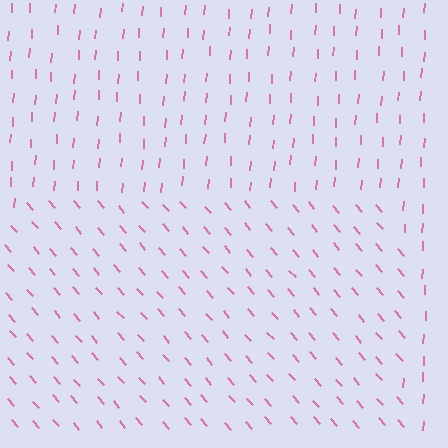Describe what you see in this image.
The image is filled with small pink line segments. A rectangle region in the image has lines oriented differently from the surrounding lines, creating a visible texture boundary.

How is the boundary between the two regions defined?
The boundary is defined purely by a change in line orientation (approximately 45 degrees difference). All lines are the same color and thickness.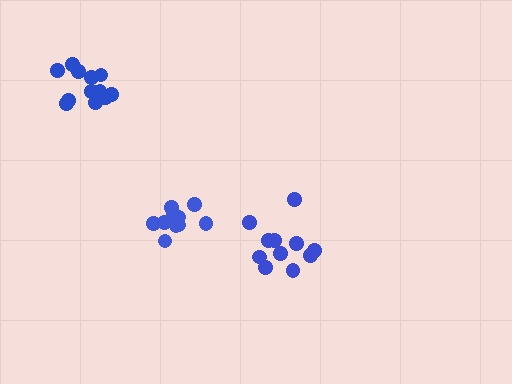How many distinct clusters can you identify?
There are 3 distinct clusters.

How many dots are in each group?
Group 1: 10 dots, Group 2: 11 dots, Group 3: 12 dots (33 total).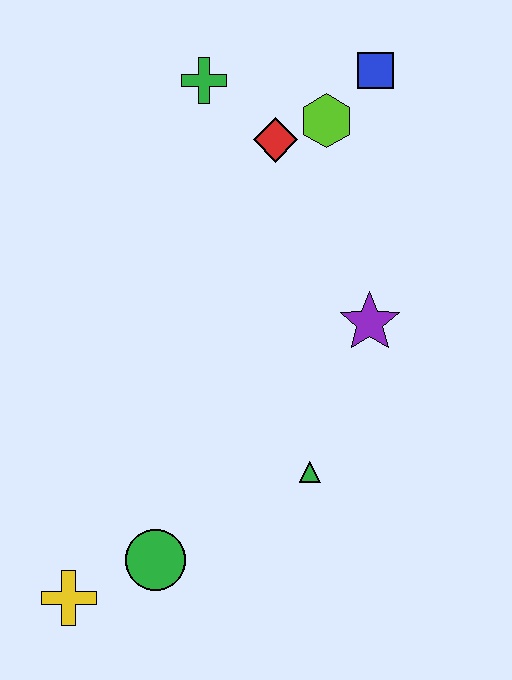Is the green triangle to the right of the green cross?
Yes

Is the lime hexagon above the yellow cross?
Yes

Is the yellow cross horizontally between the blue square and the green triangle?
No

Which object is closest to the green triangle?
The purple star is closest to the green triangle.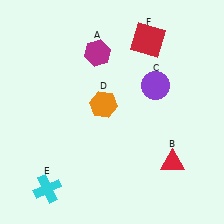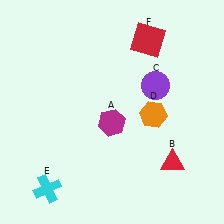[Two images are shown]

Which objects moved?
The objects that moved are: the magenta hexagon (A), the orange hexagon (D).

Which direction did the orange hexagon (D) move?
The orange hexagon (D) moved right.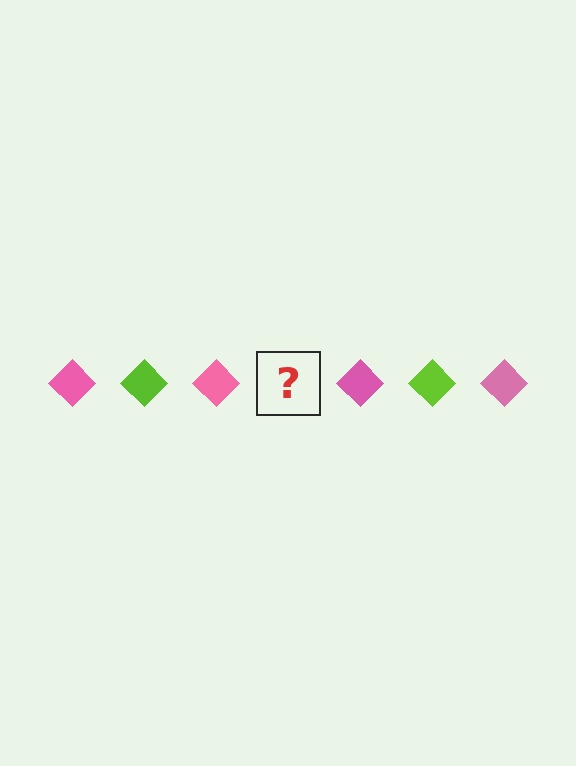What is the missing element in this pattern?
The missing element is a lime diamond.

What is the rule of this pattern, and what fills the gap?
The rule is that the pattern cycles through pink, lime diamonds. The gap should be filled with a lime diamond.